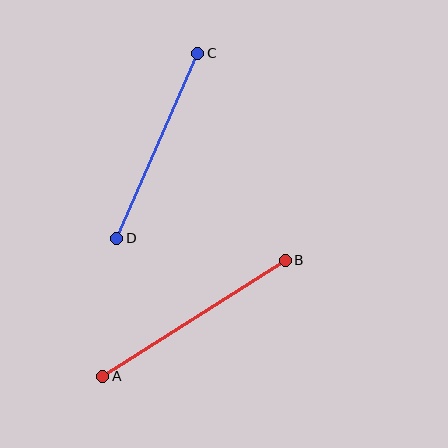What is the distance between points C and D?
The distance is approximately 202 pixels.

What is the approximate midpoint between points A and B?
The midpoint is at approximately (194, 318) pixels.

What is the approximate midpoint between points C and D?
The midpoint is at approximately (157, 146) pixels.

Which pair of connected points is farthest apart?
Points A and B are farthest apart.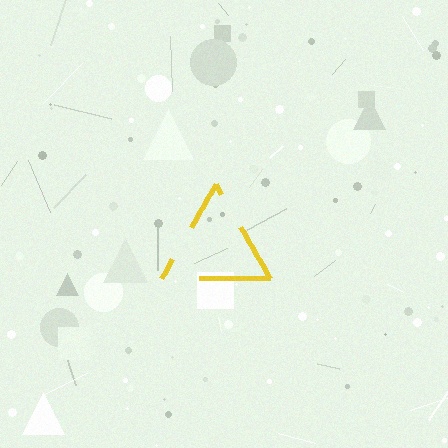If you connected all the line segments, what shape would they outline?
They would outline a triangle.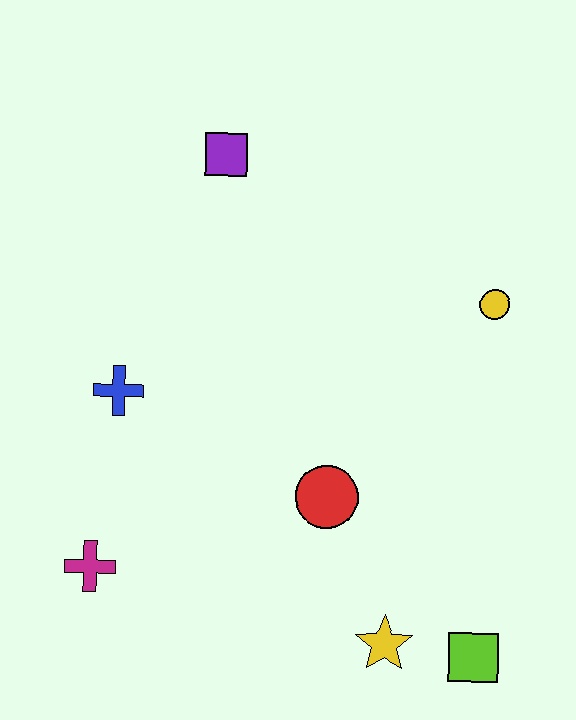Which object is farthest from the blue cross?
The lime square is farthest from the blue cross.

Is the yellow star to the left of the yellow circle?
Yes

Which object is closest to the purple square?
The blue cross is closest to the purple square.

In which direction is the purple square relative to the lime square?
The purple square is above the lime square.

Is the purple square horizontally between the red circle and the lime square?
No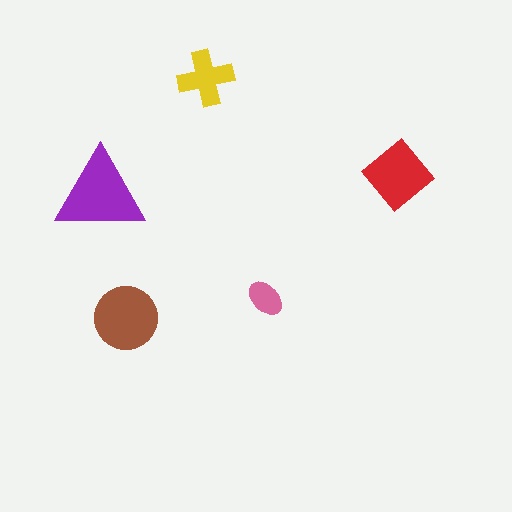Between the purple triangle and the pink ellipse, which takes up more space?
The purple triangle.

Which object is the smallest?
The pink ellipse.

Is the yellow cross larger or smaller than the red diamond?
Smaller.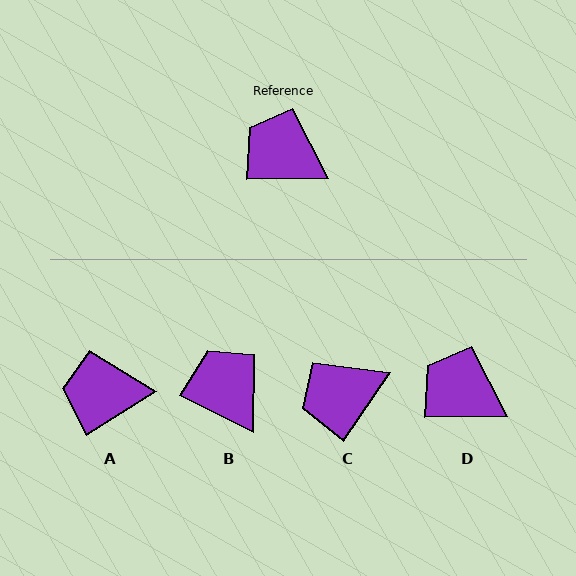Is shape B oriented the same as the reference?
No, it is off by about 28 degrees.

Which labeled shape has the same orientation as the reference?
D.